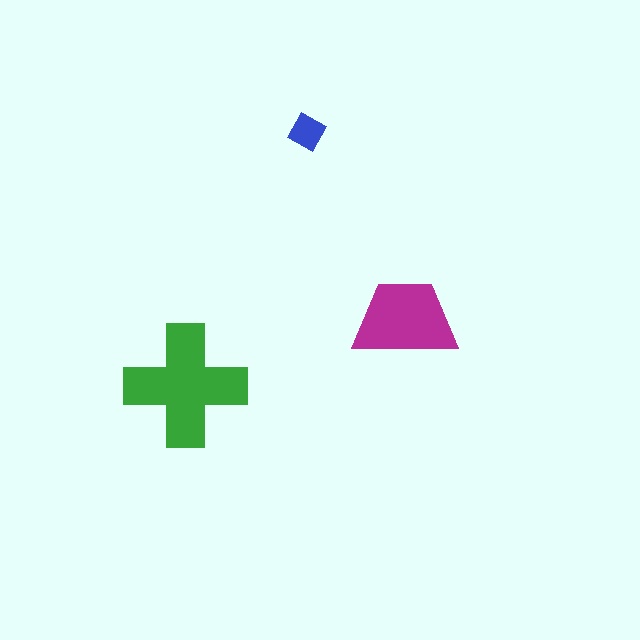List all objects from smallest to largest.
The blue diamond, the magenta trapezoid, the green cross.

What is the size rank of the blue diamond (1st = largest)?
3rd.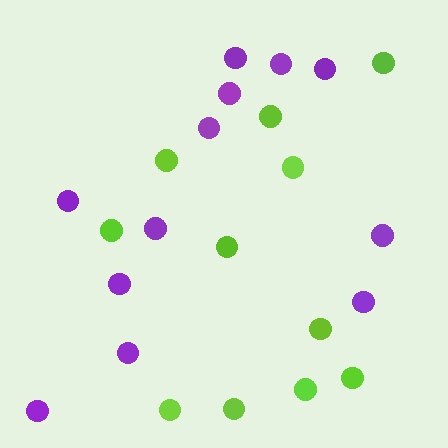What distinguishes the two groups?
There are 2 groups: one group of lime circles (11) and one group of purple circles (12).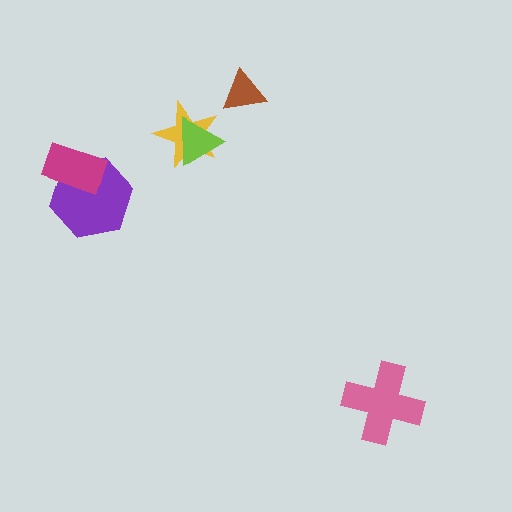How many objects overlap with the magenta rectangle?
1 object overlaps with the magenta rectangle.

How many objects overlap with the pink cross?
0 objects overlap with the pink cross.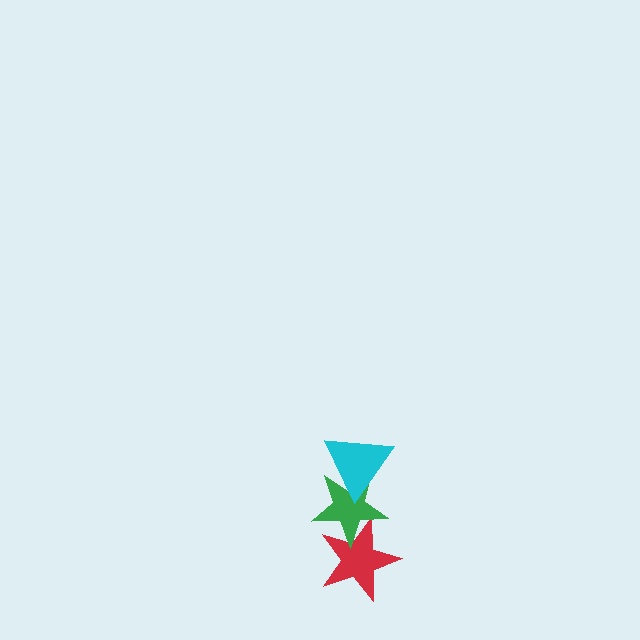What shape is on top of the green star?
The cyan triangle is on top of the green star.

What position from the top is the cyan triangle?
The cyan triangle is 1st from the top.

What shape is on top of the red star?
The green star is on top of the red star.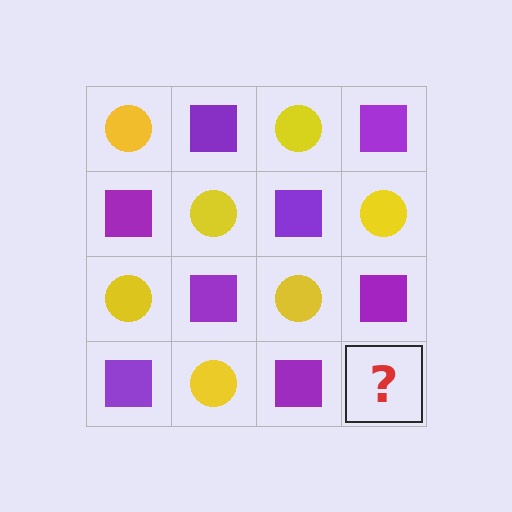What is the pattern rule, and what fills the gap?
The rule is that it alternates yellow circle and purple square in a checkerboard pattern. The gap should be filled with a yellow circle.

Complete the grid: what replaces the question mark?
The question mark should be replaced with a yellow circle.